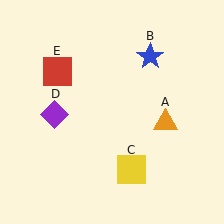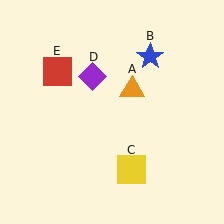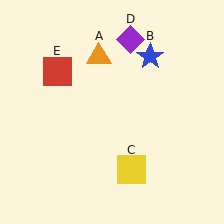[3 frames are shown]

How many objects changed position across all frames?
2 objects changed position: orange triangle (object A), purple diamond (object D).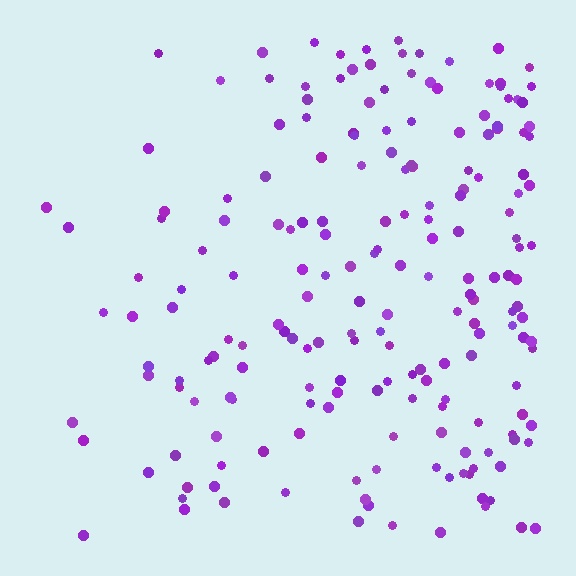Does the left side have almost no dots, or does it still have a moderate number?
Still a moderate number, just noticeably fewer than the right.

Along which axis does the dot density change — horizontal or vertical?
Horizontal.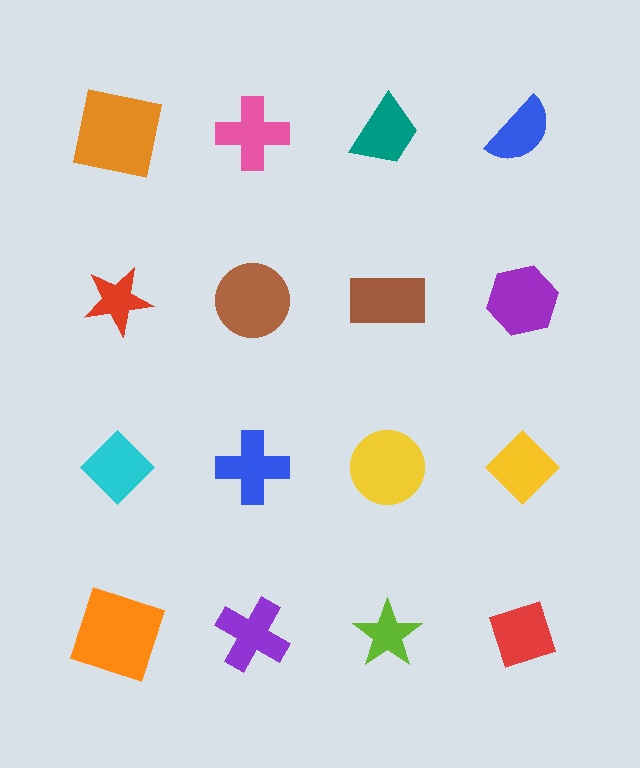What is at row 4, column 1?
An orange square.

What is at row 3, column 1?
A cyan diamond.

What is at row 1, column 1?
An orange square.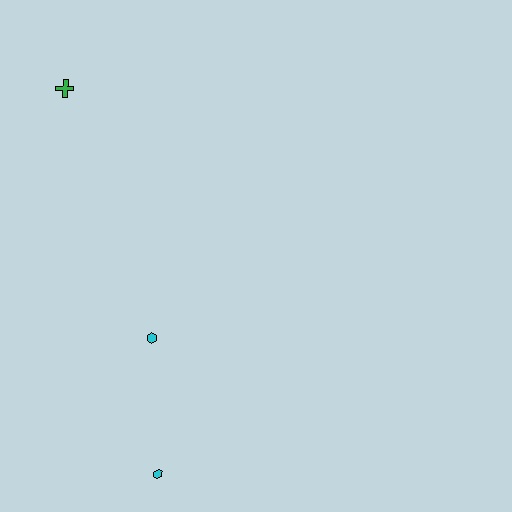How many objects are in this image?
There are 3 objects.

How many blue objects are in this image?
There are no blue objects.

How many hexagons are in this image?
There are 2 hexagons.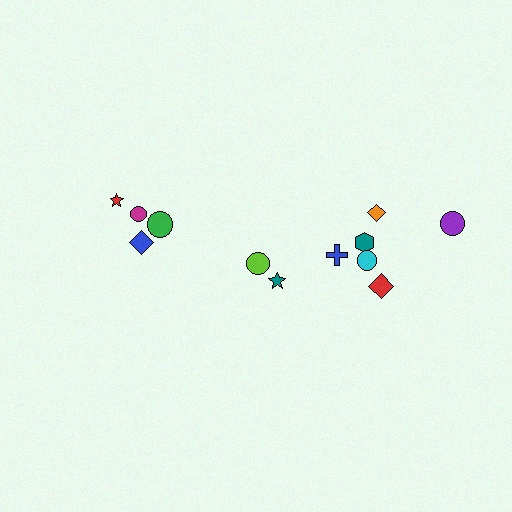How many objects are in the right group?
There are 8 objects.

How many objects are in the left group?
There are 4 objects.